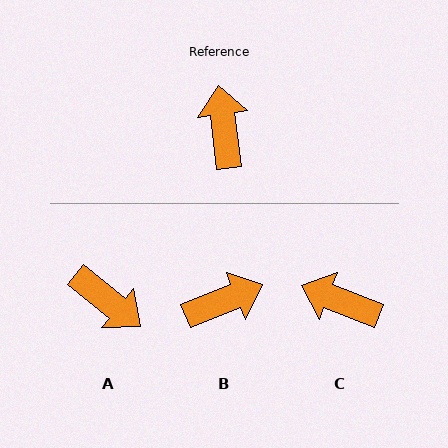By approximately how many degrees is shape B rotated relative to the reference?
Approximately 75 degrees clockwise.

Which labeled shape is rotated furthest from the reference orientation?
A, about 136 degrees away.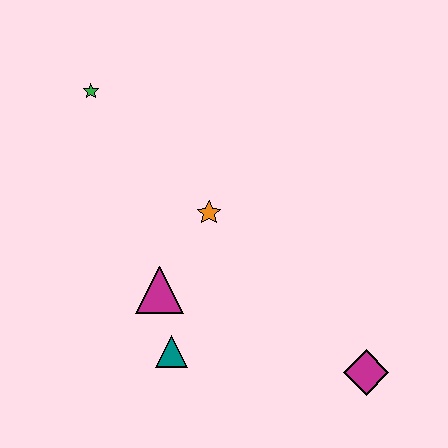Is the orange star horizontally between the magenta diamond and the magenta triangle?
Yes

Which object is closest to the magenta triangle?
The teal triangle is closest to the magenta triangle.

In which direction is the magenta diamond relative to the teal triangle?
The magenta diamond is to the right of the teal triangle.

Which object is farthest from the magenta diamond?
The green star is farthest from the magenta diamond.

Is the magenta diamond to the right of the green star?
Yes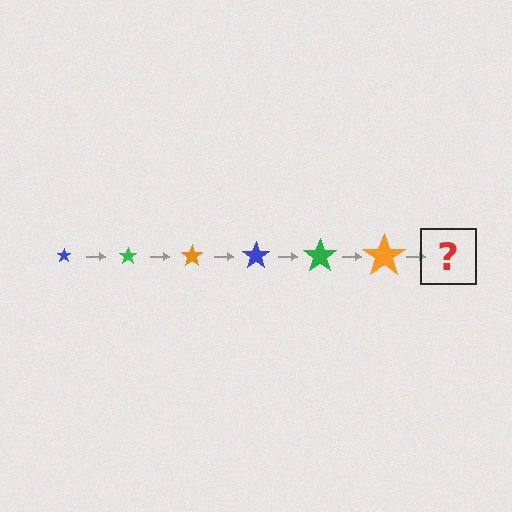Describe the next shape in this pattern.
It should be a blue star, larger than the previous one.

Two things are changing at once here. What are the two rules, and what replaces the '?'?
The two rules are that the star grows larger each step and the color cycles through blue, green, and orange. The '?' should be a blue star, larger than the previous one.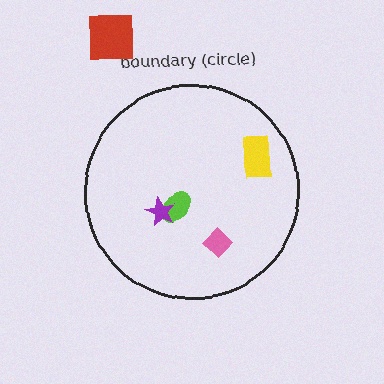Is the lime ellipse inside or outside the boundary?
Inside.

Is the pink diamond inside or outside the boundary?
Inside.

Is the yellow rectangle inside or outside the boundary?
Inside.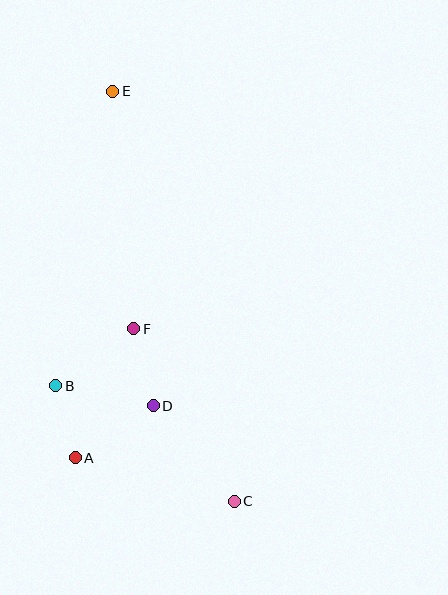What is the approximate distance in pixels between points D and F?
The distance between D and F is approximately 79 pixels.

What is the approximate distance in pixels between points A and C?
The distance between A and C is approximately 165 pixels.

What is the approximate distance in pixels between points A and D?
The distance between A and D is approximately 93 pixels.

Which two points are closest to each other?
Points A and B are closest to each other.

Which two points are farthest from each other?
Points C and E are farthest from each other.